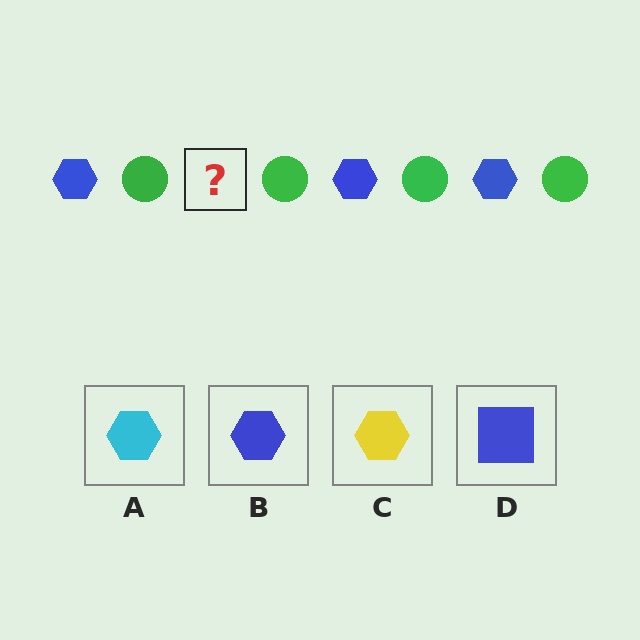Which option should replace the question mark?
Option B.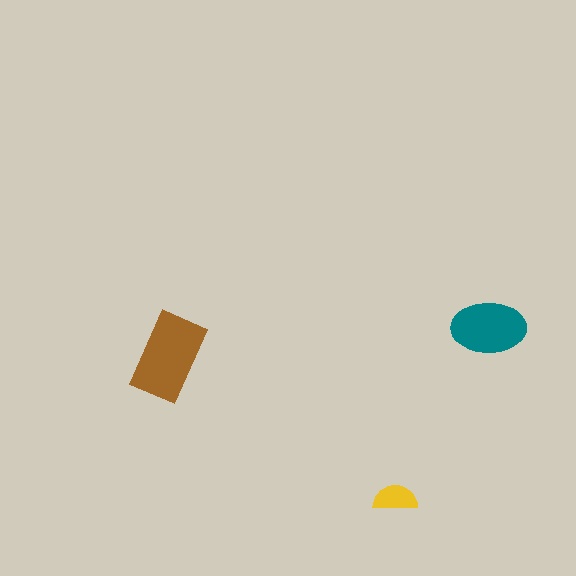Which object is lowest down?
The yellow semicircle is bottommost.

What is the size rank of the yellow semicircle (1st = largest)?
3rd.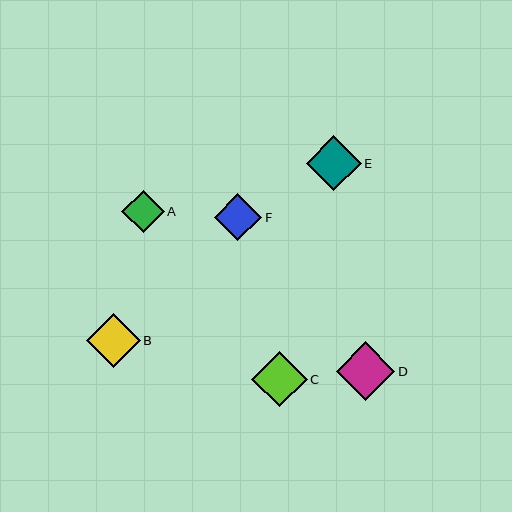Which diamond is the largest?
Diamond D is the largest with a size of approximately 58 pixels.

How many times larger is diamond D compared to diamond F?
Diamond D is approximately 1.2 times the size of diamond F.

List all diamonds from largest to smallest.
From largest to smallest: D, C, E, B, F, A.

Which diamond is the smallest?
Diamond A is the smallest with a size of approximately 43 pixels.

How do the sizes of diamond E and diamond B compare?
Diamond E and diamond B are approximately the same size.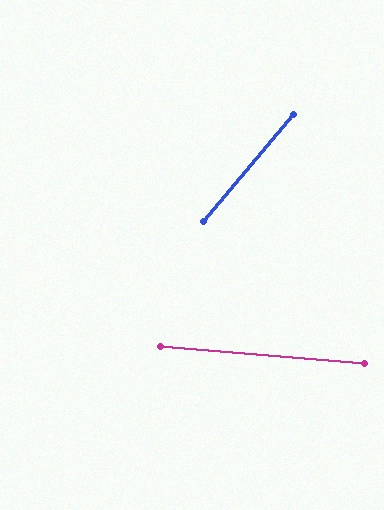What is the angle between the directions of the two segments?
Approximately 54 degrees.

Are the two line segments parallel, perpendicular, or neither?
Neither parallel nor perpendicular — they differ by about 54°.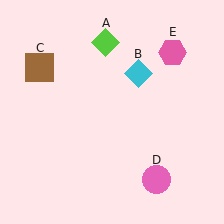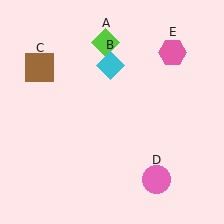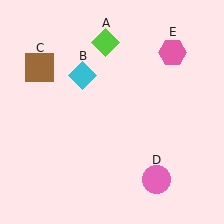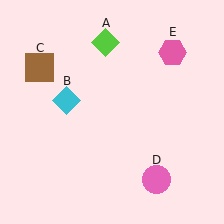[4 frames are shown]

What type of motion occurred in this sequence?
The cyan diamond (object B) rotated counterclockwise around the center of the scene.